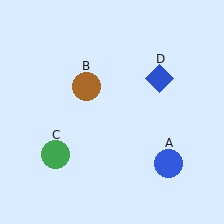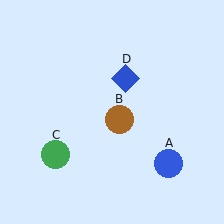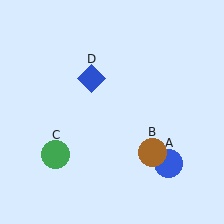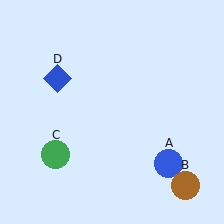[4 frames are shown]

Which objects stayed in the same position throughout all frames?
Blue circle (object A) and green circle (object C) remained stationary.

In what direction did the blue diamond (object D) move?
The blue diamond (object D) moved left.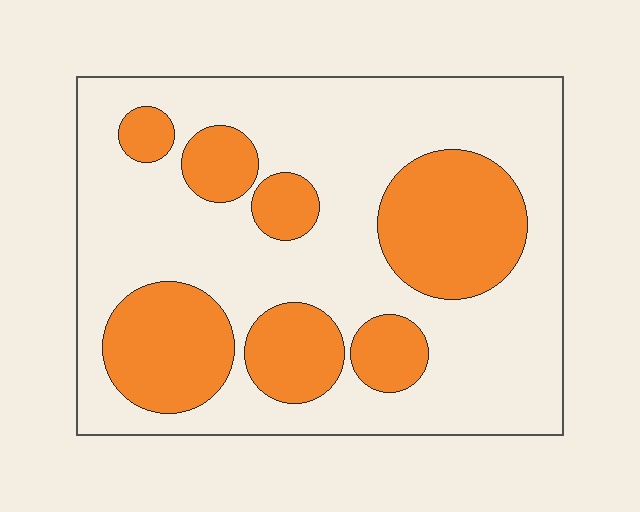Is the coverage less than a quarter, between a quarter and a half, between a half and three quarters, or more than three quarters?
Between a quarter and a half.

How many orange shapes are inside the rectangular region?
7.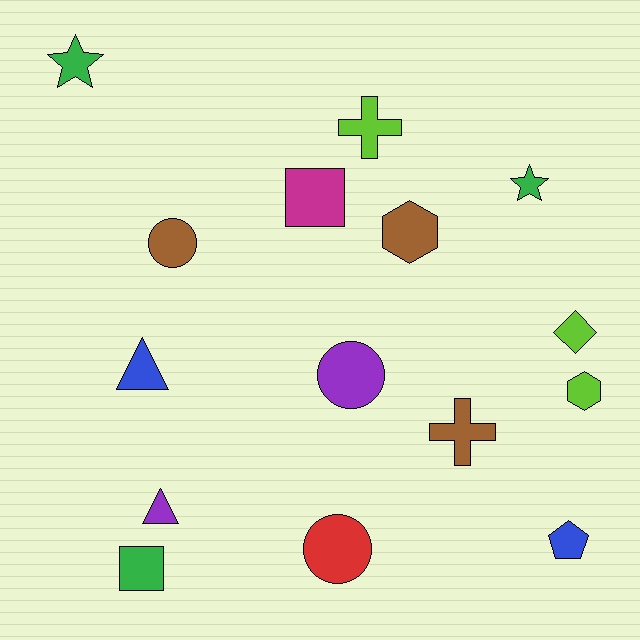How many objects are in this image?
There are 15 objects.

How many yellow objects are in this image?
There are no yellow objects.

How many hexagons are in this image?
There are 2 hexagons.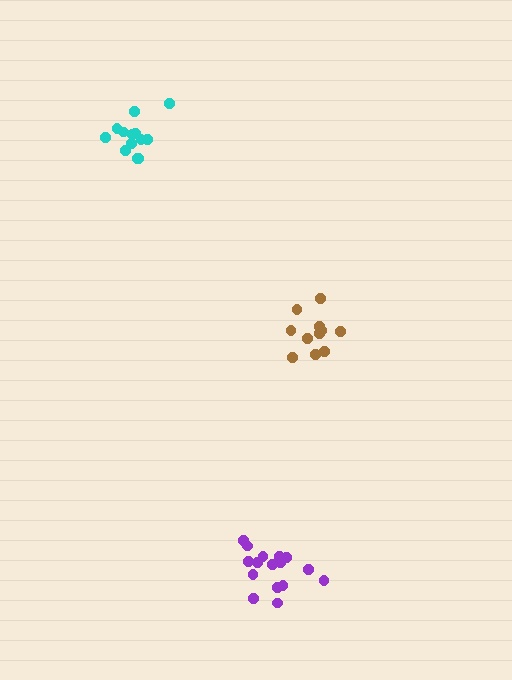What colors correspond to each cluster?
The clusters are colored: purple, cyan, brown.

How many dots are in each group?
Group 1: 16 dots, Group 2: 13 dots, Group 3: 11 dots (40 total).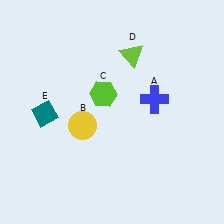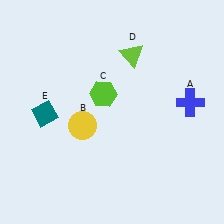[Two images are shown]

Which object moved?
The blue cross (A) moved right.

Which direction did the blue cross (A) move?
The blue cross (A) moved right.